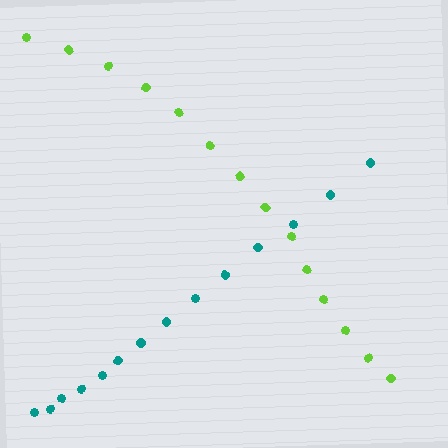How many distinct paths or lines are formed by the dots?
There are 2 distinct paths.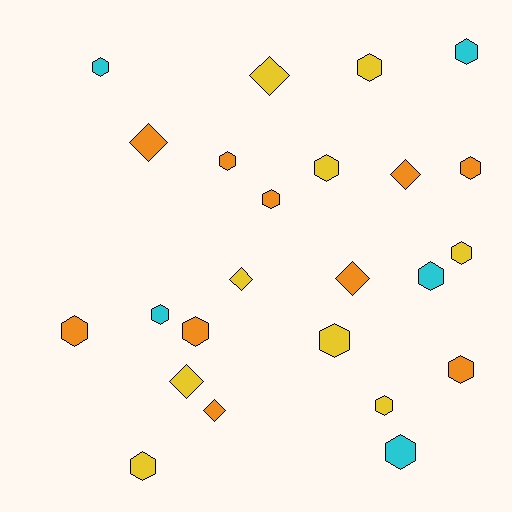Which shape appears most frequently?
Hexagon, with 17 objects.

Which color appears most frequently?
Orange, with 10 objects.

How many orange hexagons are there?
There are 6 orange hexagons.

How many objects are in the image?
There are 24 objects.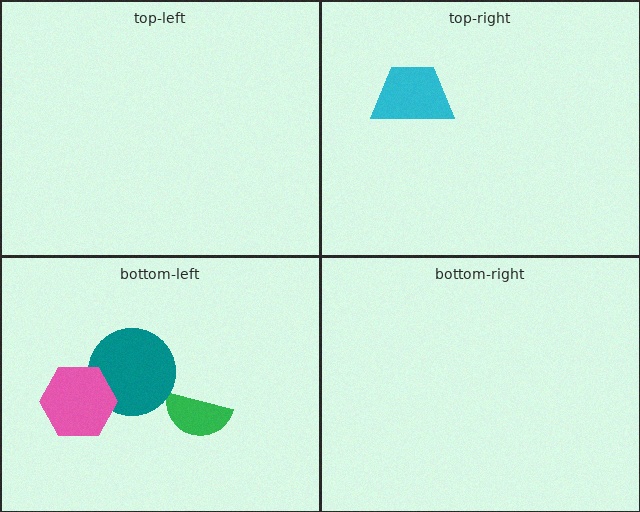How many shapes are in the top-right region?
1.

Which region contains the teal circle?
The bottom-left region.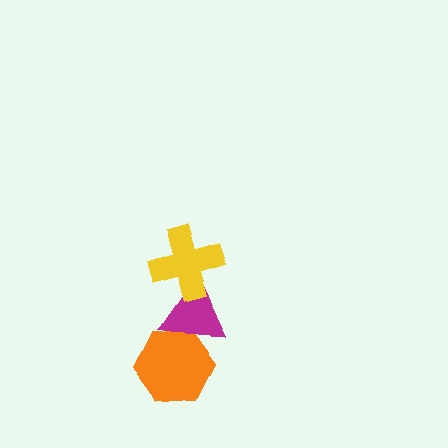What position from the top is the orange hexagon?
The orange hexagon is 3rd from the top.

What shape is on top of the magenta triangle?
The yellow cross is on top of the magenta triangle.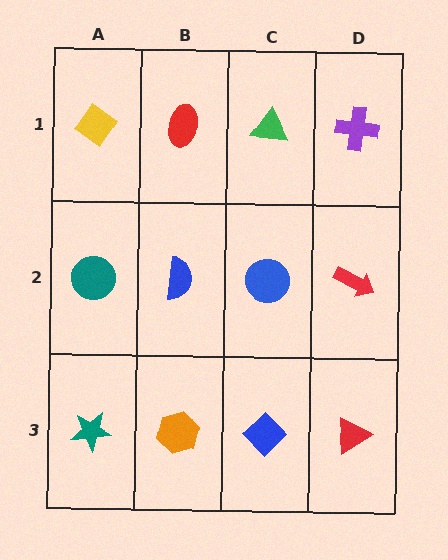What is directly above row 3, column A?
A teal circle.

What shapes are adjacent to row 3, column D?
A red arrow (row 2, column D), a blue diamond (row 3, column C).